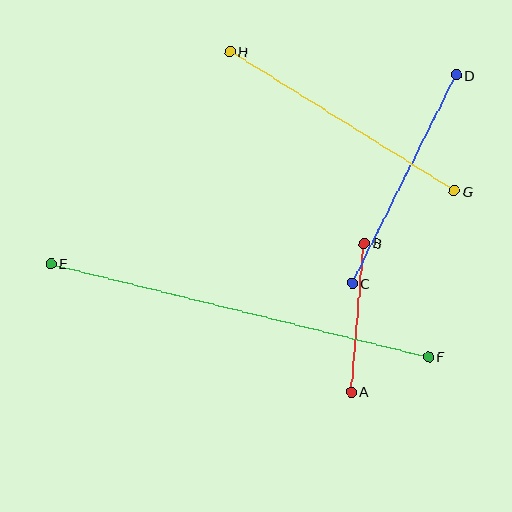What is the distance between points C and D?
The distance is approximately 233 pixels.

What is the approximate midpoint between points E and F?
The midpoint is at approximately (240, 310) pixels.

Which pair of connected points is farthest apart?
Points E and F are farthest apart.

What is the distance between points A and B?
The distance is approximately 149 pixels.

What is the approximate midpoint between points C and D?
The midpoint is at approximately (404, 179) pixels.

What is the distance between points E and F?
The distance is approximately 389 pixels.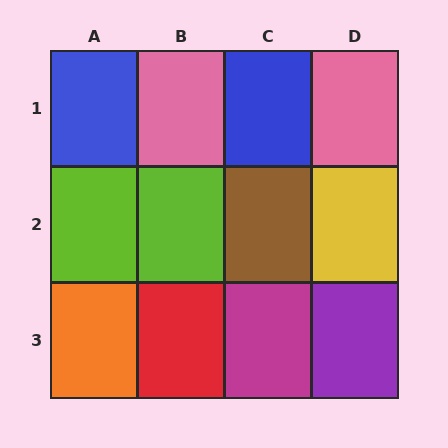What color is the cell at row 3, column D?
Purple.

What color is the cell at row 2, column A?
Lime.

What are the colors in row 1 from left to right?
Blue, pink, blue, pink.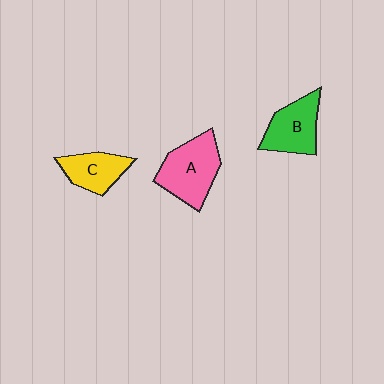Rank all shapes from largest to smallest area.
From largest to smallest: A (pink), B (green), C (yellow).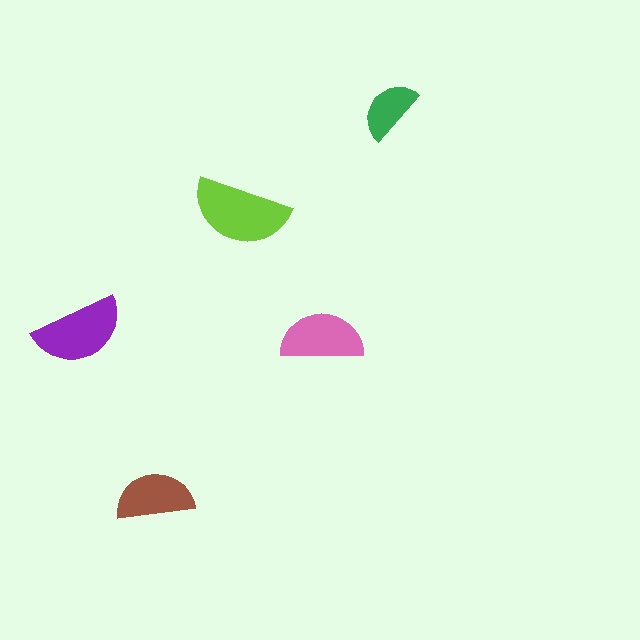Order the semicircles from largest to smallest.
the lime one, the purple one, the pink one, the brown one, the green one.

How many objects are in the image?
There are 5 objects in the image.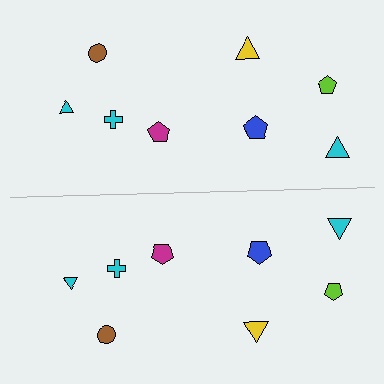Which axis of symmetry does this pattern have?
The pattern has a horizontal axis of symmetry running through the center of the image.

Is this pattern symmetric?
Yes, this pattern has bilateral (reflection) symmetry.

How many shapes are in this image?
There are 16 shapes in this image.